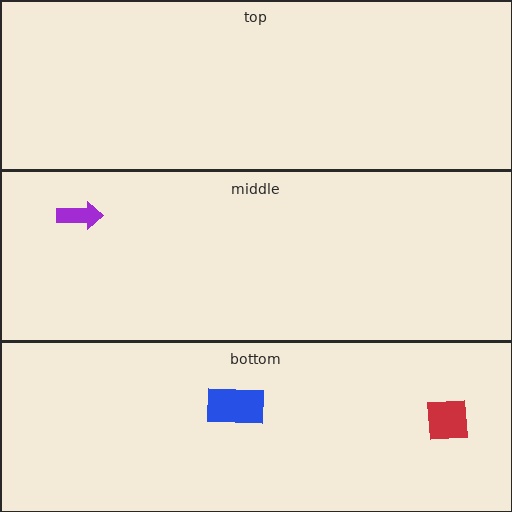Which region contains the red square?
The bottom region.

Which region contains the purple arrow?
The middle region.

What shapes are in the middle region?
The purple arrow.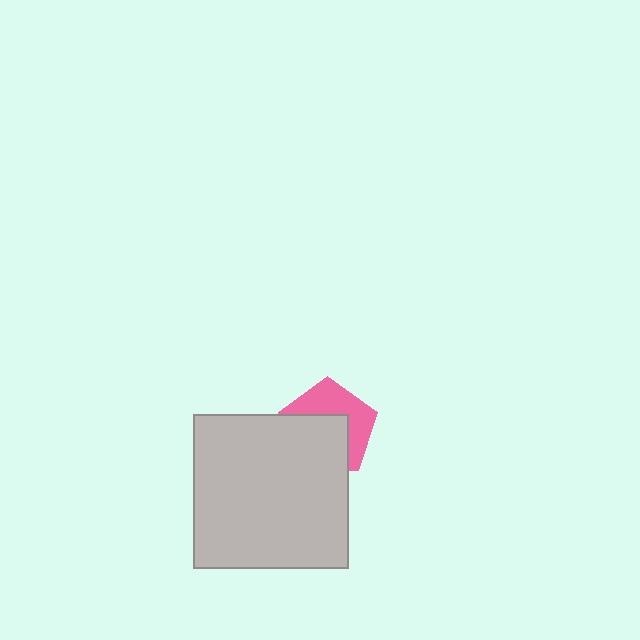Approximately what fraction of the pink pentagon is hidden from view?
Roughly 54% of the pink pentagon is hidden behind the light gray square.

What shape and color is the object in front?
The object in front is a light gray square.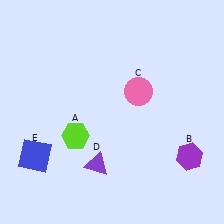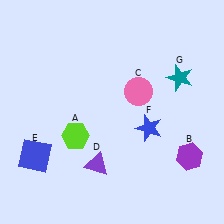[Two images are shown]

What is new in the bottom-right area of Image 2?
A blue star (F) was added in the bottom-right area of Image 2.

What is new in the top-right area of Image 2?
A teal star (G) was added in the top-right area of Image 2.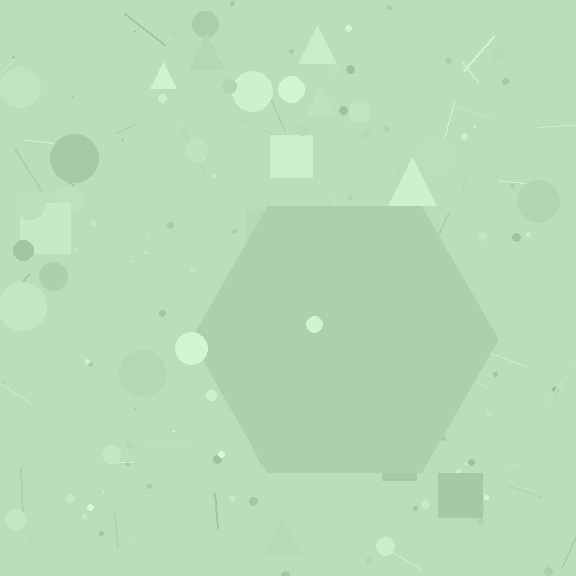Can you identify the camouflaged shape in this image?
The camouflaged shape is a hexagon.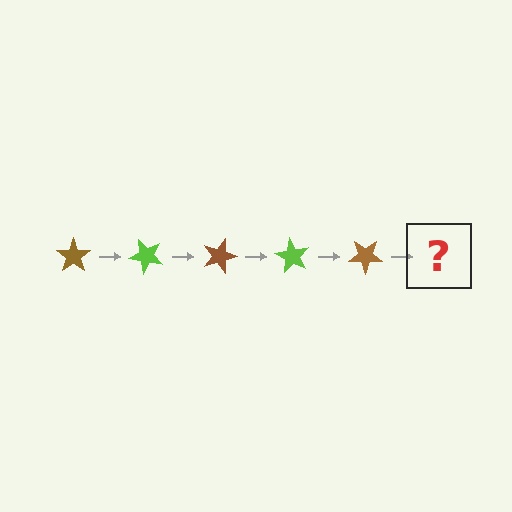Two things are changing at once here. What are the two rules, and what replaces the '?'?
The two rules are that it rotates 45 degrees each step and the color cycles through brown and lime. The '?' should be a lime star, rotated 225 degrees from the start.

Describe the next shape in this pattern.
It should be a lime star, rotated 225 degrees from the start.